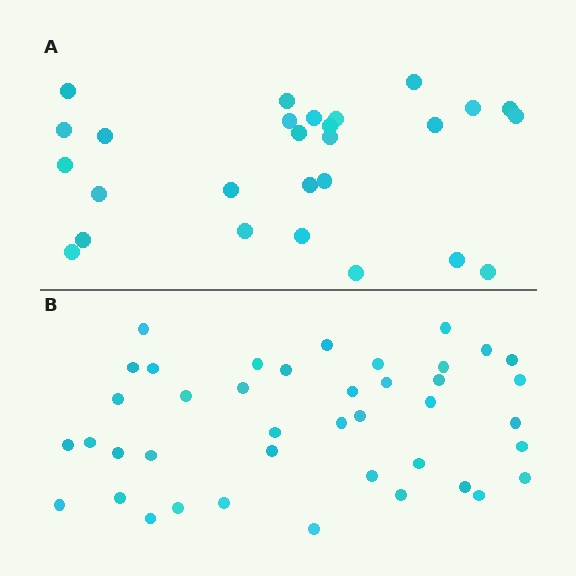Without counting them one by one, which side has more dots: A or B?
Region B (the bottom region) has more dots.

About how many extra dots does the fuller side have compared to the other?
Region B has approximately 15 more dots than region A.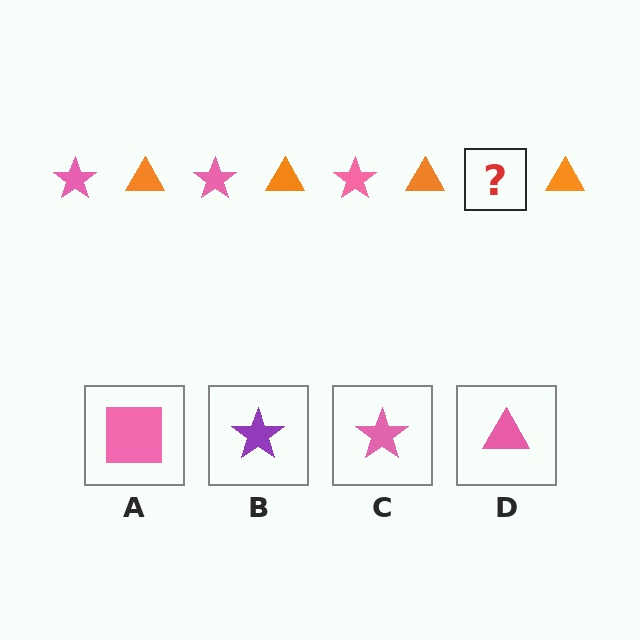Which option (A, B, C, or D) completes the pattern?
C.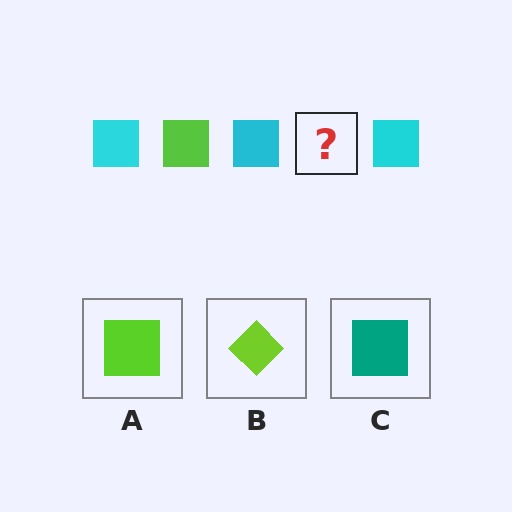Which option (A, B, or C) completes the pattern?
A.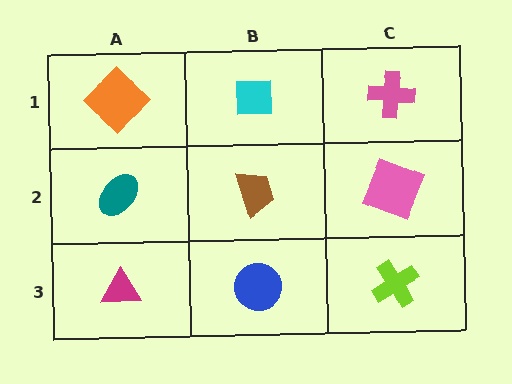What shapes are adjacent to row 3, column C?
A pink square (row 2, column C), a blue circle (row 3, column B).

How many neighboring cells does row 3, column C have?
2.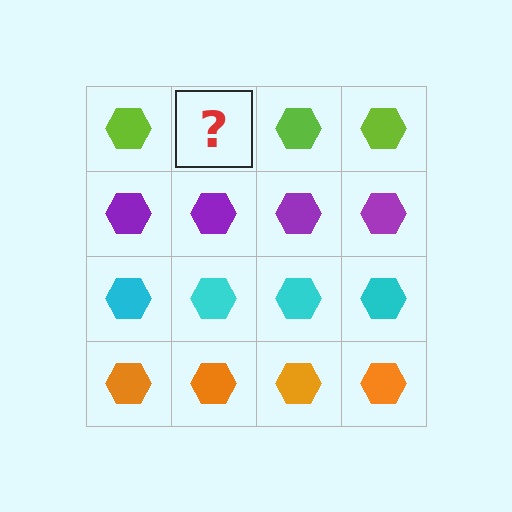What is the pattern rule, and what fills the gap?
The rule is that each row has a consistent color. The gap should be filled with a lime hexagon.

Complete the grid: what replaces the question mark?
The question mark should be replaced with a lime hexagon.